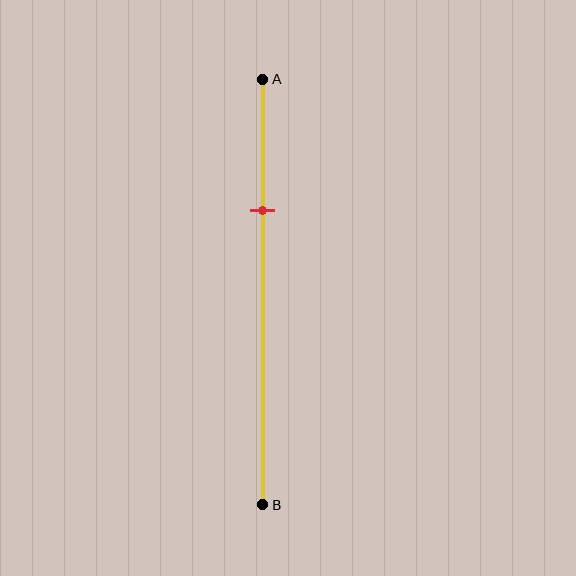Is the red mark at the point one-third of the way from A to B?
Yes, the mark is approximately at the one-third point.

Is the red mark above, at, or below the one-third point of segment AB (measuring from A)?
The red mark is approximately at the one-third point of segment AB.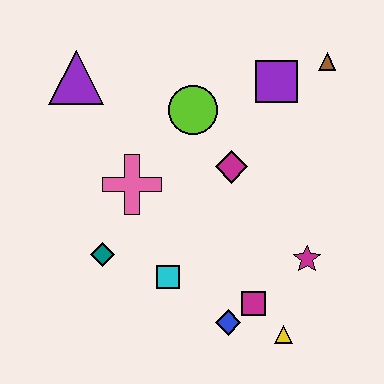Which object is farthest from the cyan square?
The brown triangle is farthest from the cyan square.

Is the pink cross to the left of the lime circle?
Yes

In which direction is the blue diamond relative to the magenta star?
The blue diamond is to the left of the magenta star.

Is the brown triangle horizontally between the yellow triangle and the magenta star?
No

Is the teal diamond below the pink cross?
Yes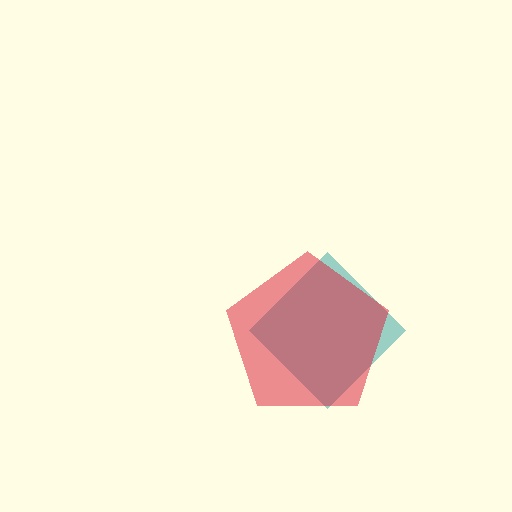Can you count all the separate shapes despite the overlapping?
Yes, there are 2 separate shapes.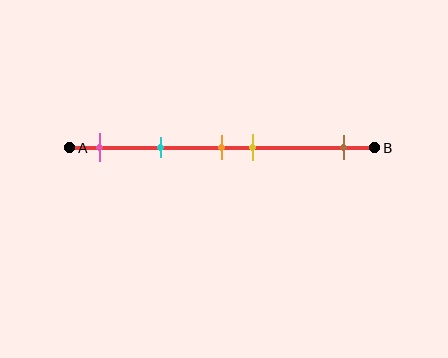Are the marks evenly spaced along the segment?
No, the marks are not evenly spaced.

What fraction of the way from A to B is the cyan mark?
The cyan mark is approximately 30% (0.3) of the way from A to B.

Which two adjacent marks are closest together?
The orange and yellow marks are the closest adjacent pair.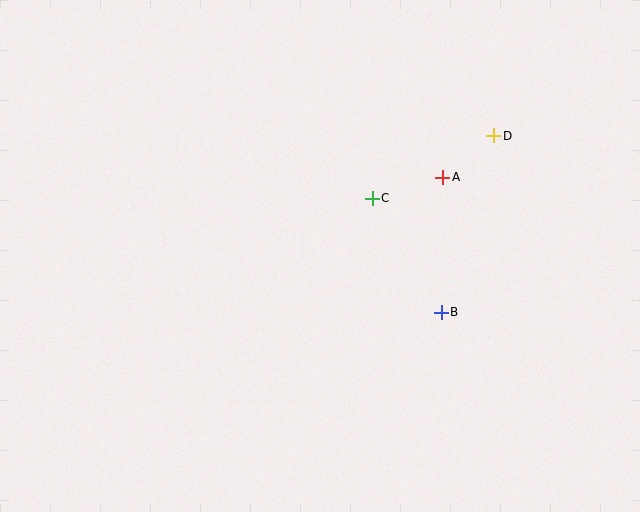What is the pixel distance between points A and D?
The distance between A and D is 66 pixels.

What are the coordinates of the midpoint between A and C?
The midpoint between A and C is at (408, 188).